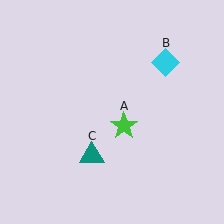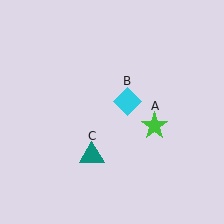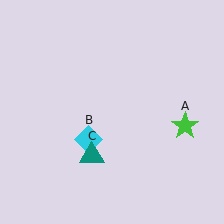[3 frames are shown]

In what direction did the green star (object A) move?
The green star (object A) moved right.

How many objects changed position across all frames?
2 objects changed position: green star (object A), cyan diamond (object B).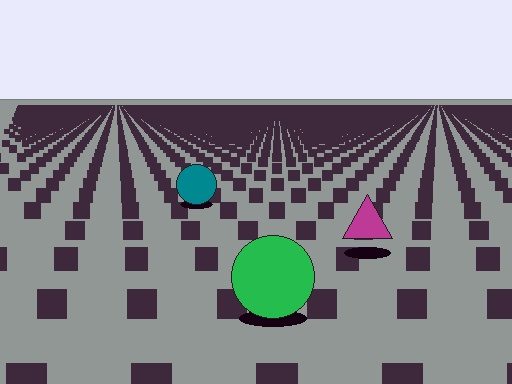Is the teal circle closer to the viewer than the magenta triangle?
No. The magenta triangle is closer — you can tell from the texture gradient: the ground texture is coarser near it.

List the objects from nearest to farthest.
From nearest to farthest: the green circle, the magenta triangle, the teal circle.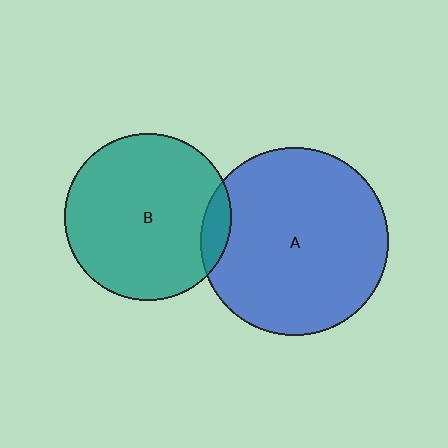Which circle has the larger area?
Circle A (blue).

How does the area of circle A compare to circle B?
Approximately 1.3 times.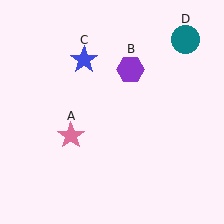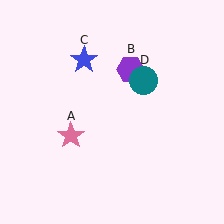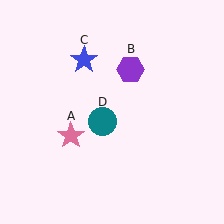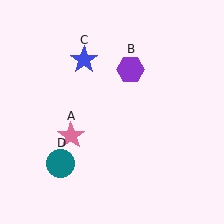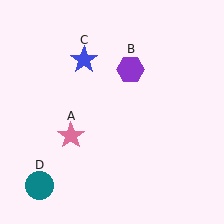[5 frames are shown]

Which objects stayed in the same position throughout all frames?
Pink star (object A) and purple hexagon (object B) and blue star (object C) remained stationary.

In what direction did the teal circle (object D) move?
The teal circle (object D) moved down and to the left.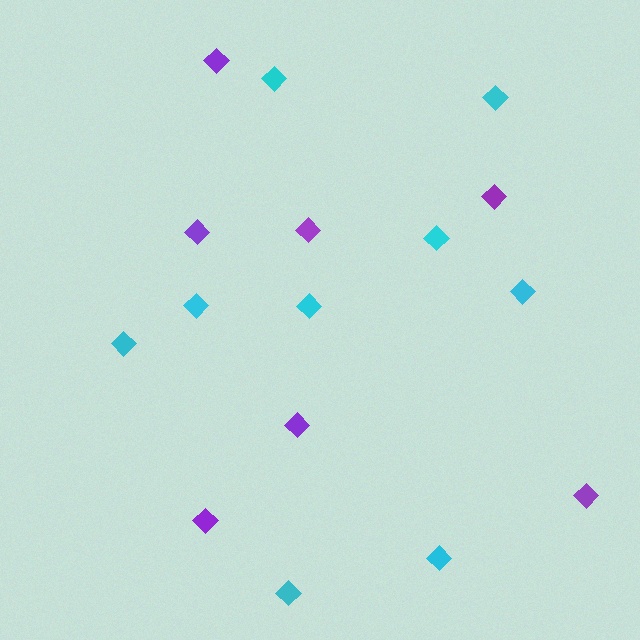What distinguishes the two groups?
There are 2 groups: one group of cyan diamonds (9) and one group of purple diamonds (7).